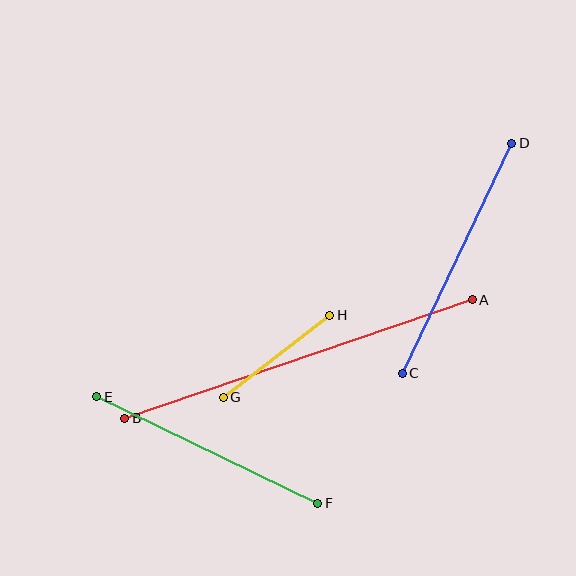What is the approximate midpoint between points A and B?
The midpoint is at approximately (299, 359) pixels.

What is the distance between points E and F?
The distance is approximately 245 pixels.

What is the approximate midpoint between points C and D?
The midpoint is at approximately (457, 258) pixels.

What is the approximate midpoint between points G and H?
The midpoint is at approximately (276, 356) pixels.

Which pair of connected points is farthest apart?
Points A and B are farthest apart.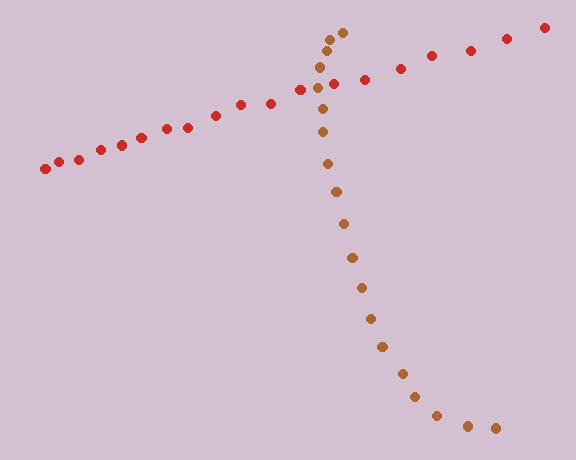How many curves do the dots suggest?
There are 2 distinct paths.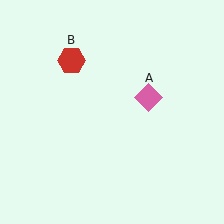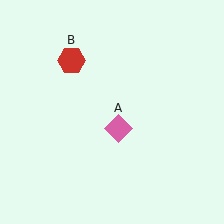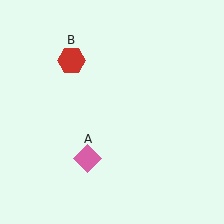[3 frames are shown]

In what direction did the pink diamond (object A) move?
The pink diamond (object A) moved down and to the left.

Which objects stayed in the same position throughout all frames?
Red hexagon (object B) remained stationary.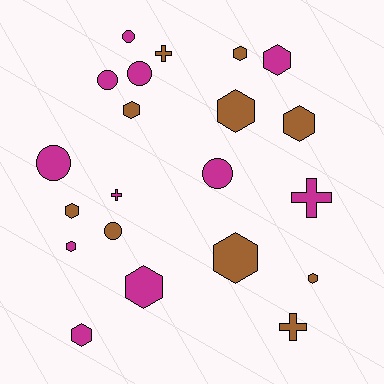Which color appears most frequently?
Magenta, with 11 objects.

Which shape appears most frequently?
Hexagon, with 11 objects.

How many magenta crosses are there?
There are 2 magenta crosses.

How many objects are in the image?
There are 21 objects.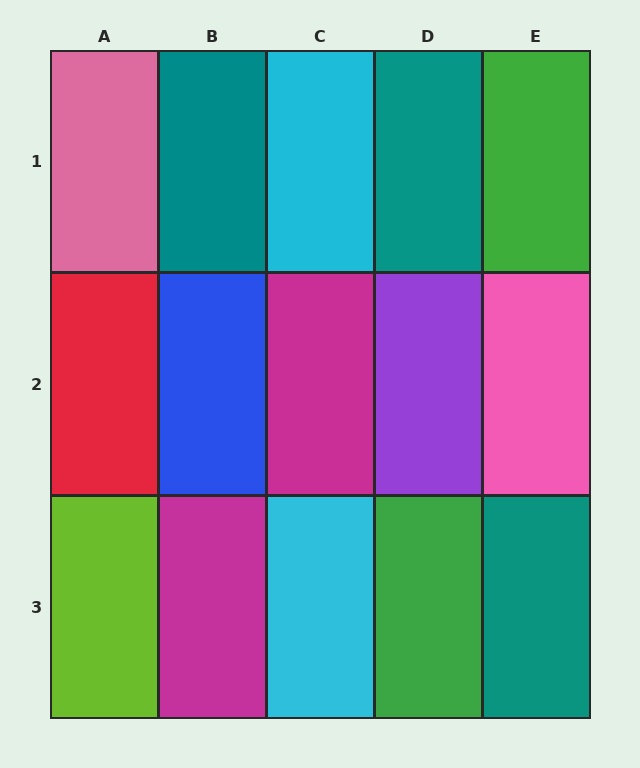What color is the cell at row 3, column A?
Lime.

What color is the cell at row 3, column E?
Teal.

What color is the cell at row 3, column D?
Green.